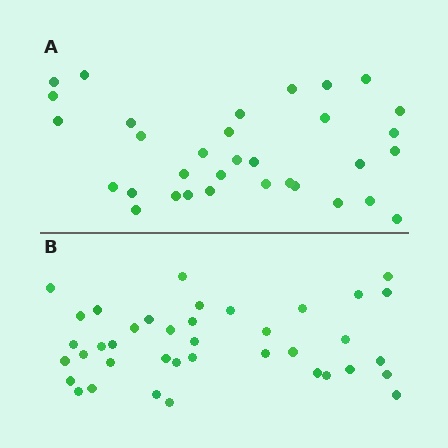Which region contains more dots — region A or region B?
Region B (the bottom region) has more dots.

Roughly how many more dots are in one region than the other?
Region B has about 6 more dots than region A.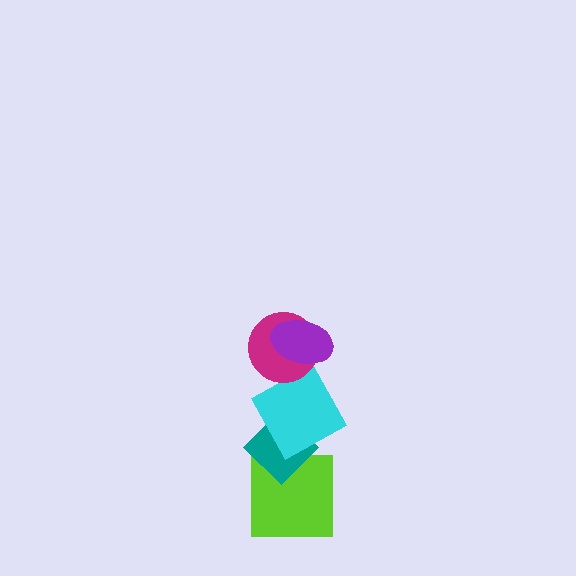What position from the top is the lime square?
The lime square is 5th from the top.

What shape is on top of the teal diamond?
The cyan square is on top of the teal diamond.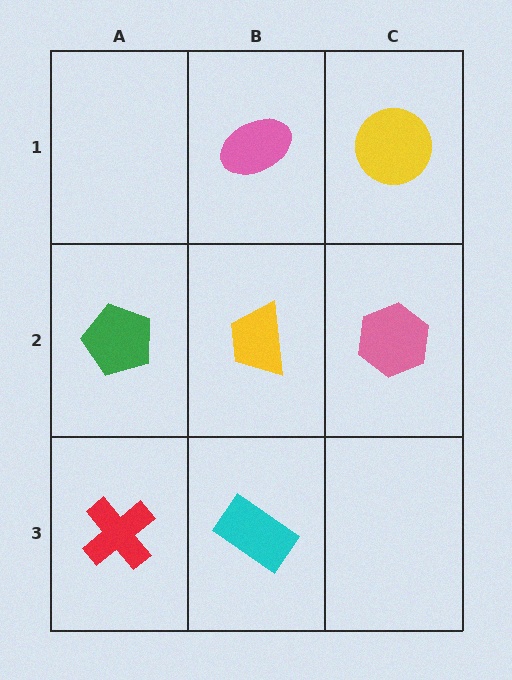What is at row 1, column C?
A yellow circle.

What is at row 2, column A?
A green pentagon.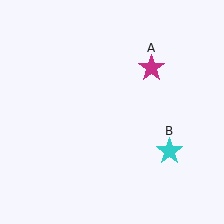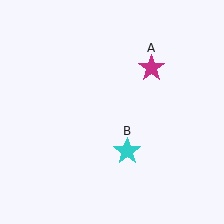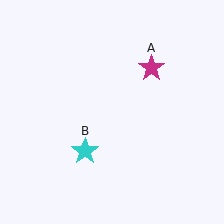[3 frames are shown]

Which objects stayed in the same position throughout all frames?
Magenta star (object A) remained stationary.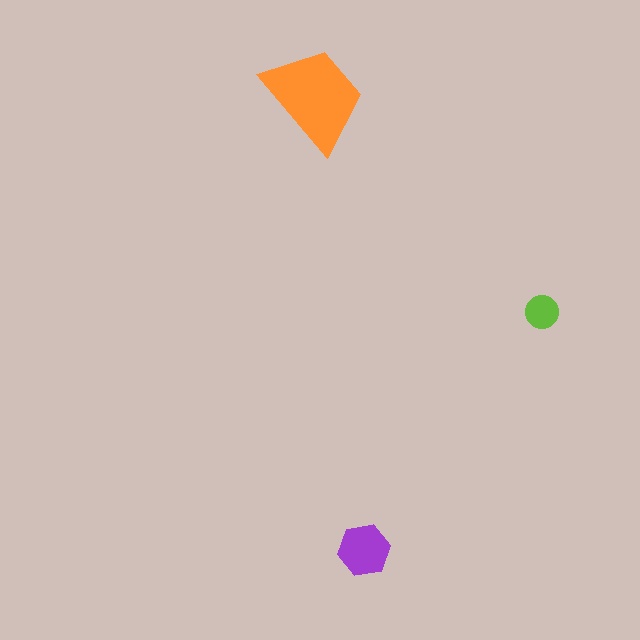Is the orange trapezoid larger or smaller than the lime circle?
Larger.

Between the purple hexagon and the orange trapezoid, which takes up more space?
The orange trapezoid.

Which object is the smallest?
The lime circle.